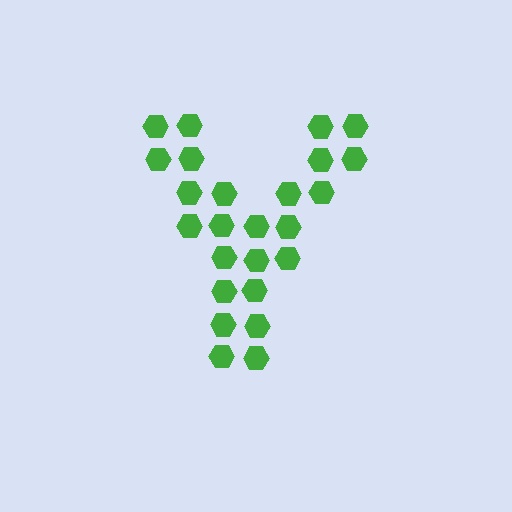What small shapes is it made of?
It is made of small hexagons.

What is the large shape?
The large shape is the letter Y.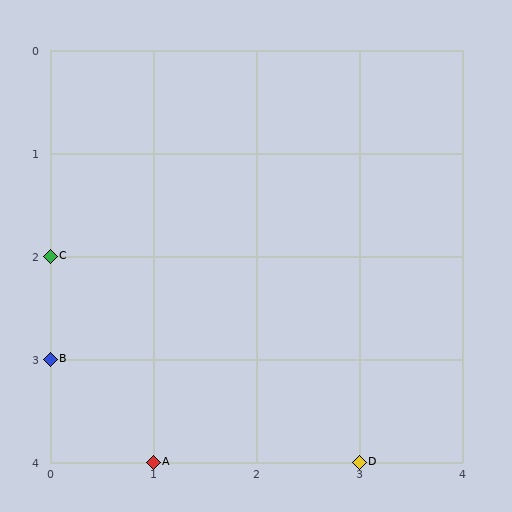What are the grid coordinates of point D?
Point D is at grid coordinates (3, 4).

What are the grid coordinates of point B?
Point B is at grid coordinates (0, 3).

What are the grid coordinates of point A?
Point A is at grid coordinates (1, 4).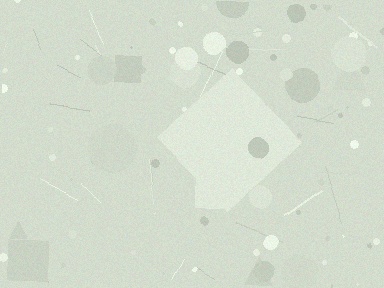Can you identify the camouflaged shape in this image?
The camouflaged shape is a diamond.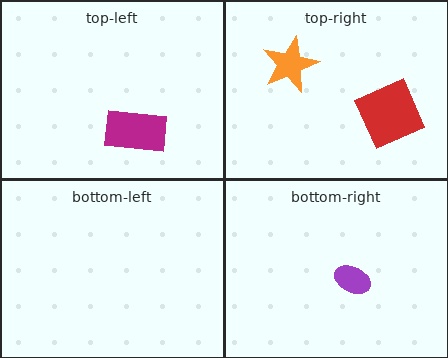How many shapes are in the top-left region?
1.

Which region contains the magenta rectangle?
The top-left region.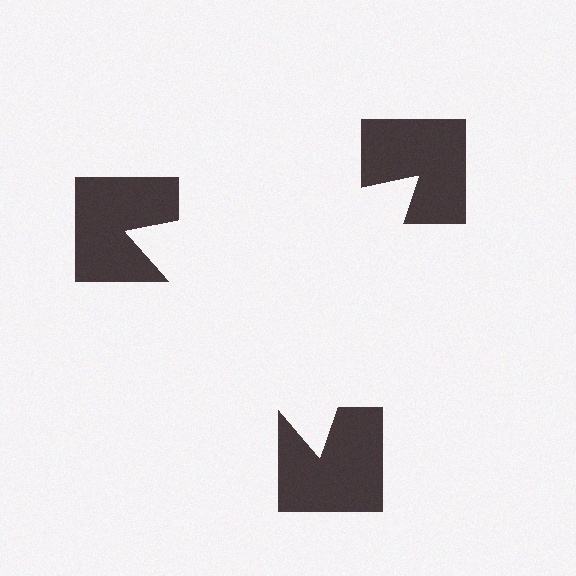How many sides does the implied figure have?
3 sides.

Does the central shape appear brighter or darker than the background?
It typically appears slightly brighter than the background, even though no actual brightness change is drawn.